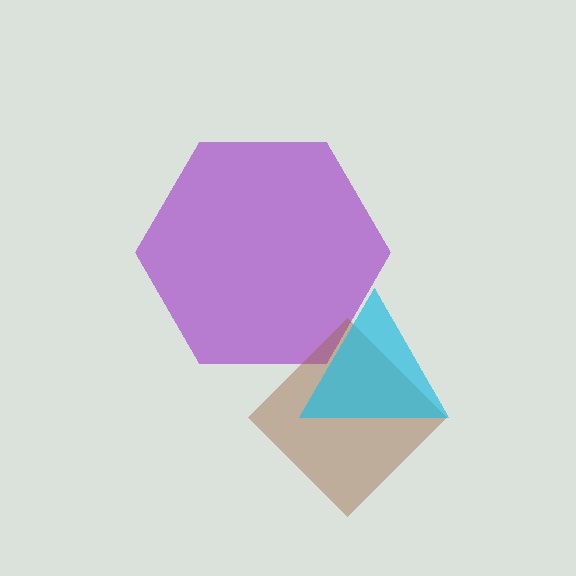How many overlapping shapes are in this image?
There are 3 overlapping shapes in the image.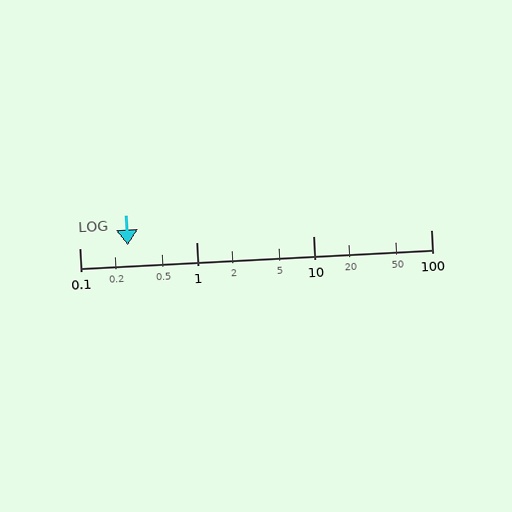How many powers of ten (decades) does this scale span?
The scale spans 3 decades, from 0.1 to 100.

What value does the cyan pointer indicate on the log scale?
The pointer indicates approximately 0.26.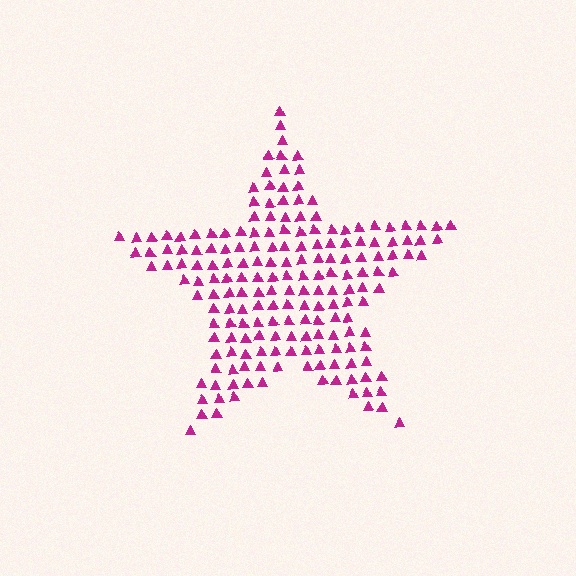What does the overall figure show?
The overall figure shows a star.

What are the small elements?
The small elements are triangles.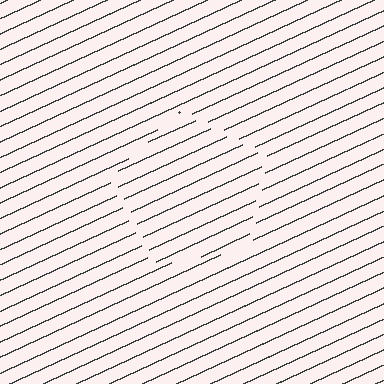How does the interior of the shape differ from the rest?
The interior of the shape contains the same grating, shifted by half a period — the contour is defined by the phase discontinuity where line-ends from the inner and outer gratings abut.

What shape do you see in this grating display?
An illusory pentagon. The interior of the shape contains the same grating, shifted by half a period — the contour is defined by the phase discontinuity where line-ends from the inner and outer gratings abut.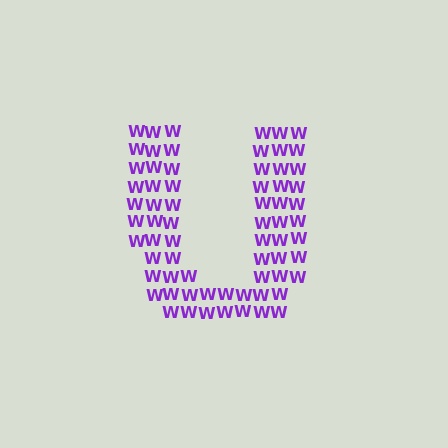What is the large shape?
The large shape is the letter U.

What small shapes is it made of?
It is made of small letter W's.